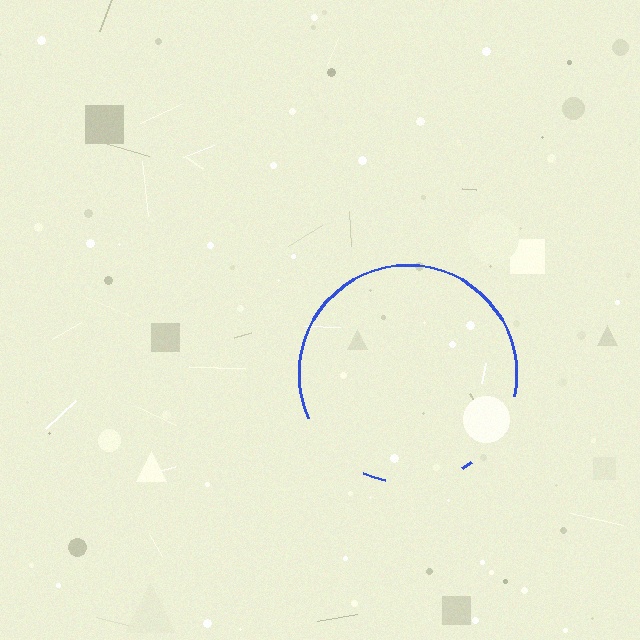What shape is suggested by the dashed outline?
The dashed outline suggests a circle.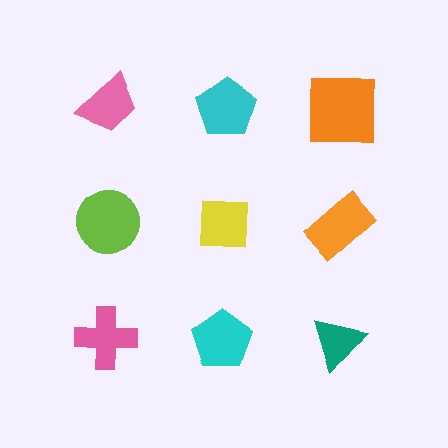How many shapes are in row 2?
3 shapes.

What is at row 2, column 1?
A lime circle.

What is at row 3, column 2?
A cyan pentagon.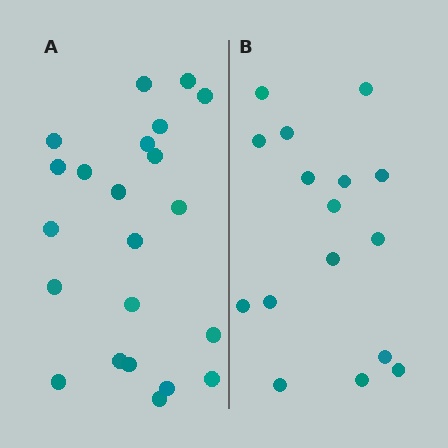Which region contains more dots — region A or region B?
Region A (the left region) has more dots.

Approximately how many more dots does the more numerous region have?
Region A has about 6 more dots than region B.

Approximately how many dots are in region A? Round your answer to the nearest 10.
About 20 dots. (The exact count is 22, which rounds to 20.)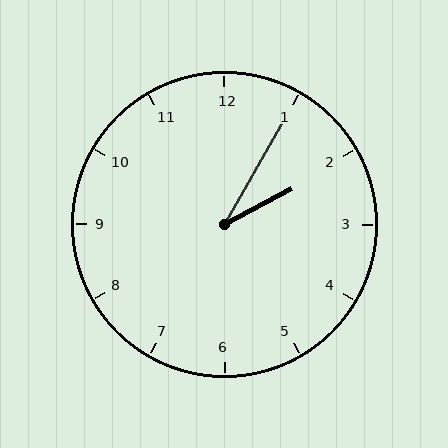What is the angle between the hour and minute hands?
Approximately 32 degrees.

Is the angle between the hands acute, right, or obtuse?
It is acute.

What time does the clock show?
2:05.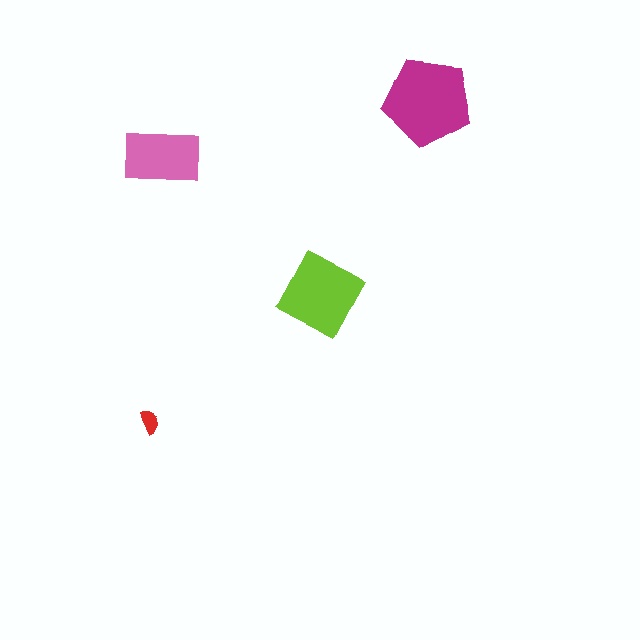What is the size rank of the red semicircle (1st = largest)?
4th.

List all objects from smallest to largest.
The red semicircle, the pink rectangle, the lime diamond, the magenta pentagon.